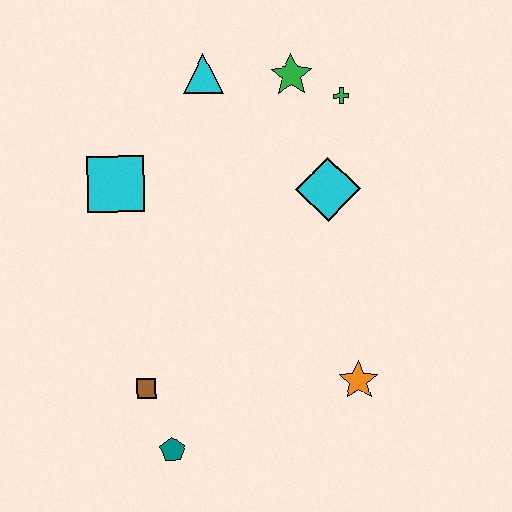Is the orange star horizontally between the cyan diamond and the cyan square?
No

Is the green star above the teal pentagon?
Yes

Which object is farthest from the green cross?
The teal pentagon is farthest from the green cross.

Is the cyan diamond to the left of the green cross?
Yes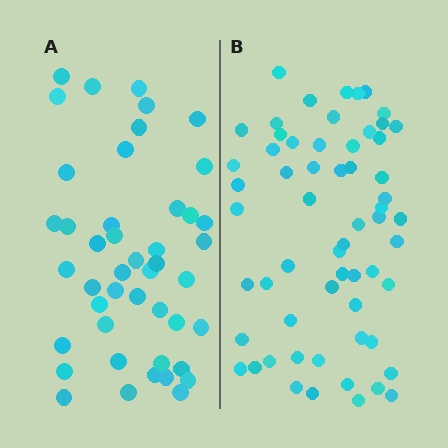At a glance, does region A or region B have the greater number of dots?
Region B (the right region) has more dots.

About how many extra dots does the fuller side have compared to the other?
Region B has approximately 15 more dots than region A.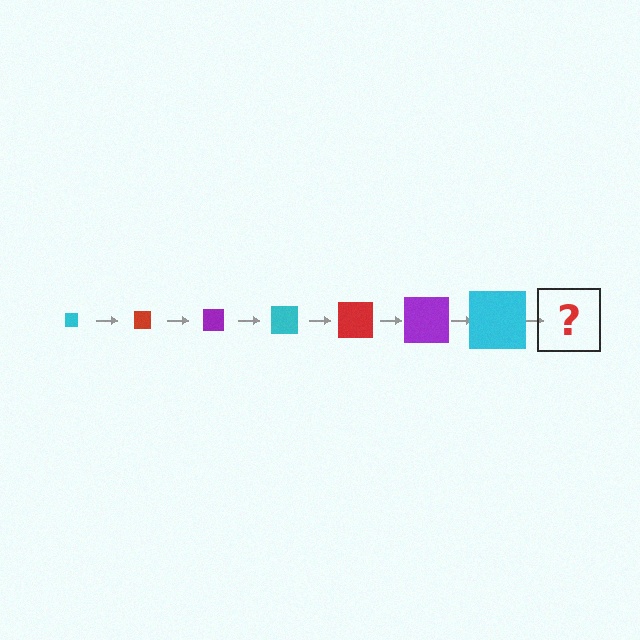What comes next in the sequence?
The next element should be a red square, larger than the previous one.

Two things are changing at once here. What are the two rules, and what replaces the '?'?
The two rules are that the square grows larger each step and the color cycles through cyan, red, and purple. The '?' should be a red square, larger than the previous one.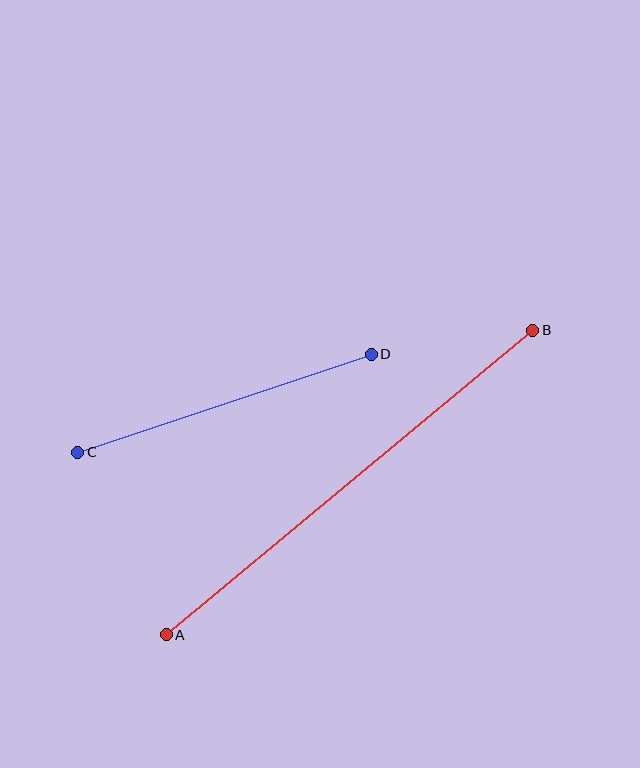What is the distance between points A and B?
The distance is approximately 476 pixels.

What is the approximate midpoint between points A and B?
The midpoint is at approximately (350, 483) pixels.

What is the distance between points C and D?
The distance is approximately 310 pixels.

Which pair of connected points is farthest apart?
Points A and B are farthest apart.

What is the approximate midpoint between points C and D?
The midpoint is at approximately (224, 403) pixels.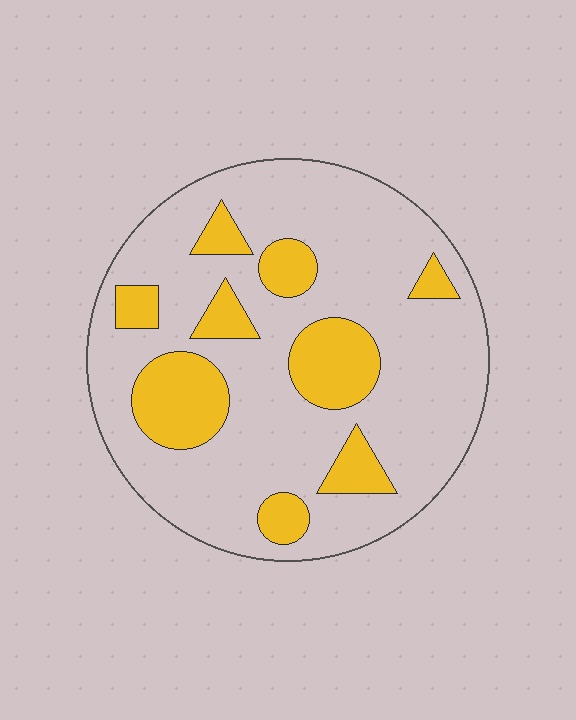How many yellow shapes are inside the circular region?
9.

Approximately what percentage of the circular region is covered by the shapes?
Approximately 25%.